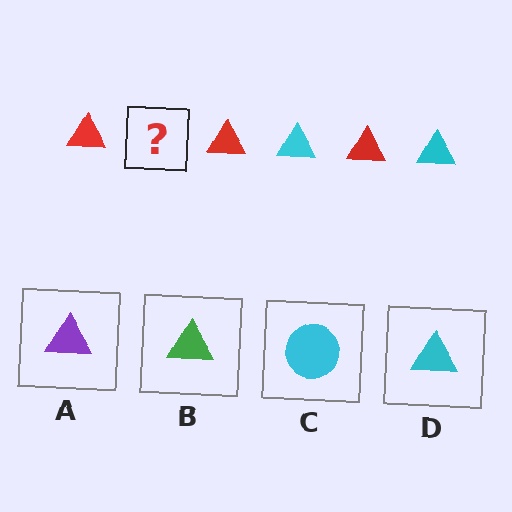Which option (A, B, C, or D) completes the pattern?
D.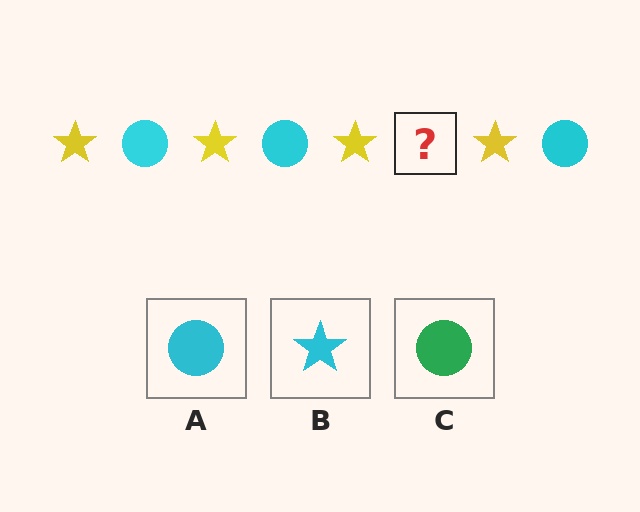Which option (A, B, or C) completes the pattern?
A.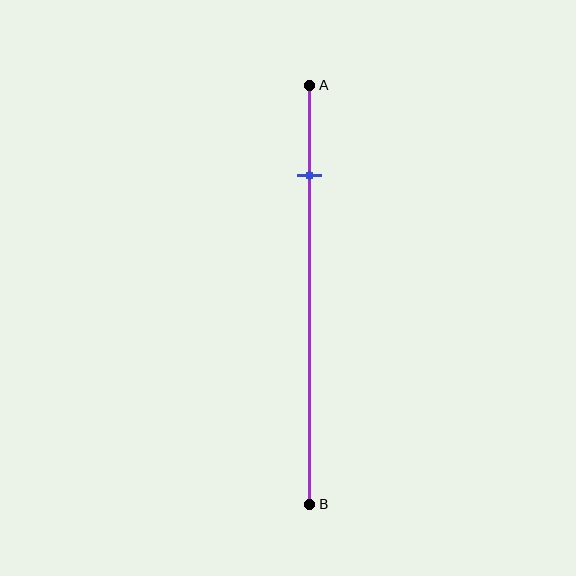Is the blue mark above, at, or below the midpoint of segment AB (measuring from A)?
The blue mark is above the midpoint of segment AB.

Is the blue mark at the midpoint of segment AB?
No, the mark is at about 20% from A, not at the 50% midpoint.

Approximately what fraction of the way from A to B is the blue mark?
The blue mark is approximately 20% of the way from A to B.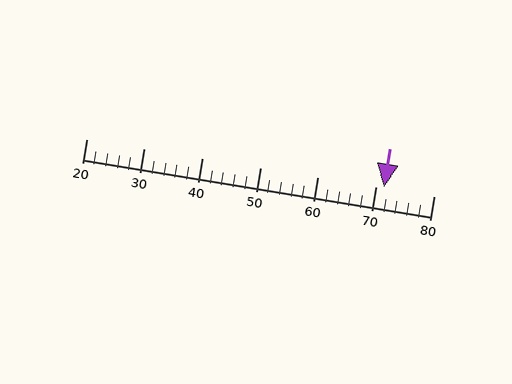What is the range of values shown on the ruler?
The ruler shows values from 20 to 80.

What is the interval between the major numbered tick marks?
The major tick marks are spaced 10 units apart.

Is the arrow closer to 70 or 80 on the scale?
The arrow is closer to 70.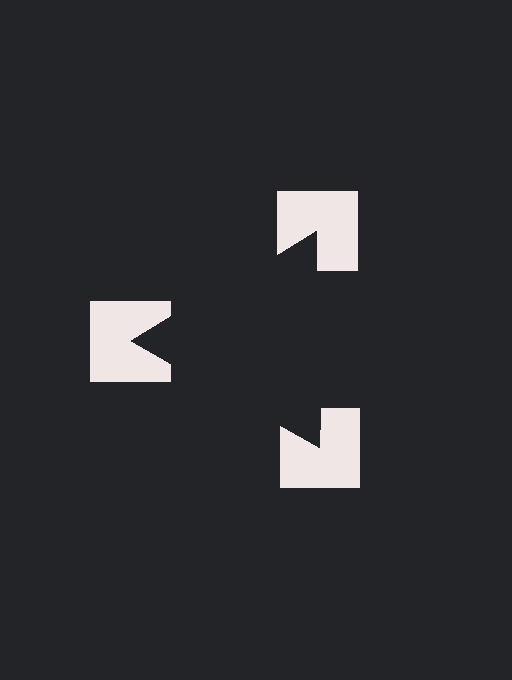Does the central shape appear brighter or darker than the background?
It typically appears slightly darker than the background, even though no actual brightness change is drawn.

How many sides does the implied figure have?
3 sides.